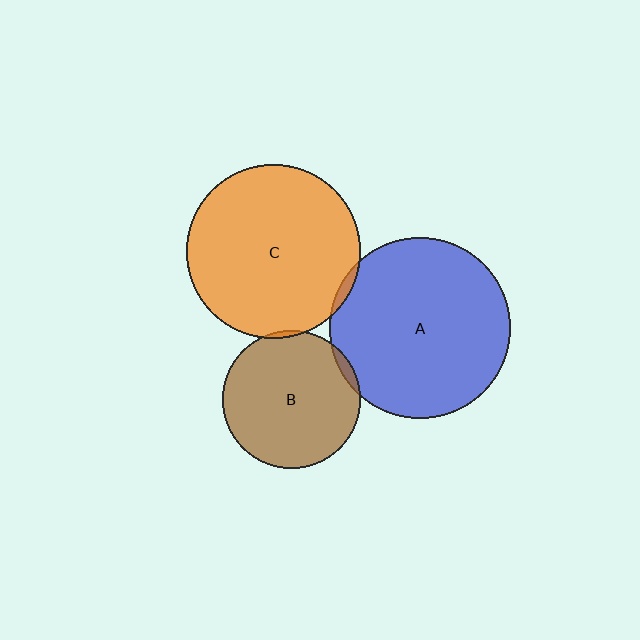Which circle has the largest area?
Circle A (blue).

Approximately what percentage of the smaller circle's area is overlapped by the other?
Approximately 5%.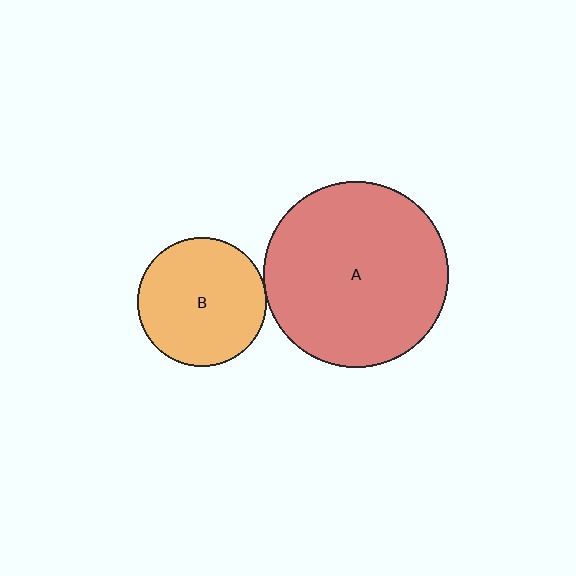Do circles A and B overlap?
Yes.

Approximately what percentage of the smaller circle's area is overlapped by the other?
Approximately 5%.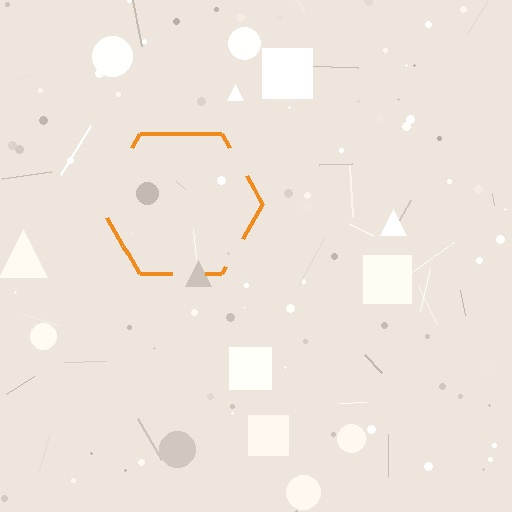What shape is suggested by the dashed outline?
The dashed outline suggests a hexagon.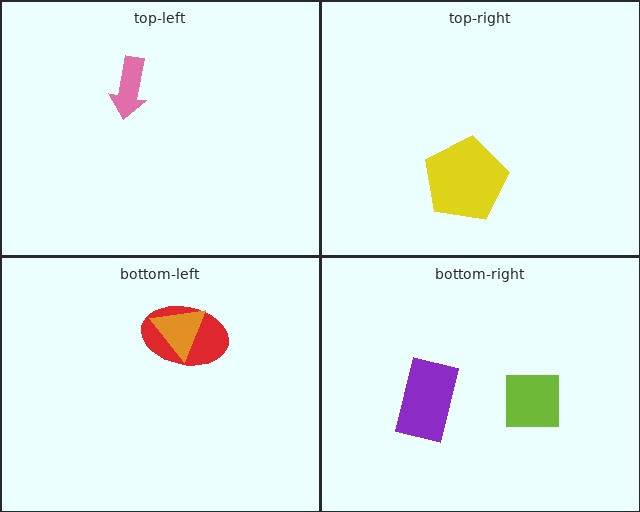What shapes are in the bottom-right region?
The lime square, the purple rectangle.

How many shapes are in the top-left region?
1.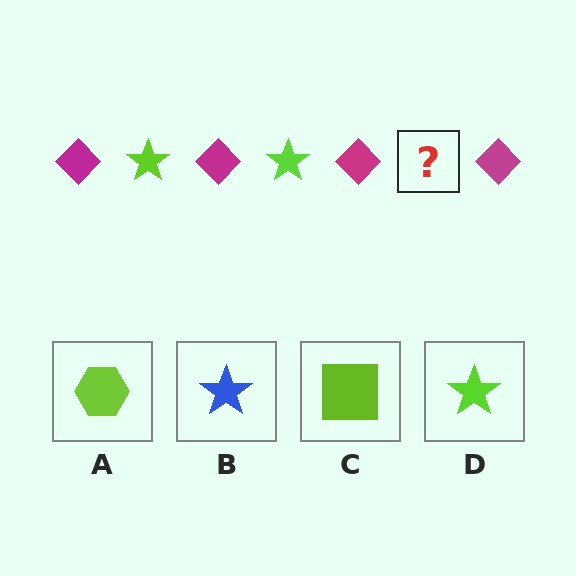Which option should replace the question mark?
Option D.